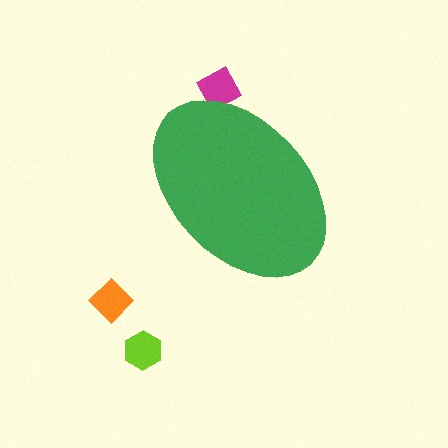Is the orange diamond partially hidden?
No, the orange diamond is fully visible.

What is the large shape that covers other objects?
A green ellipse.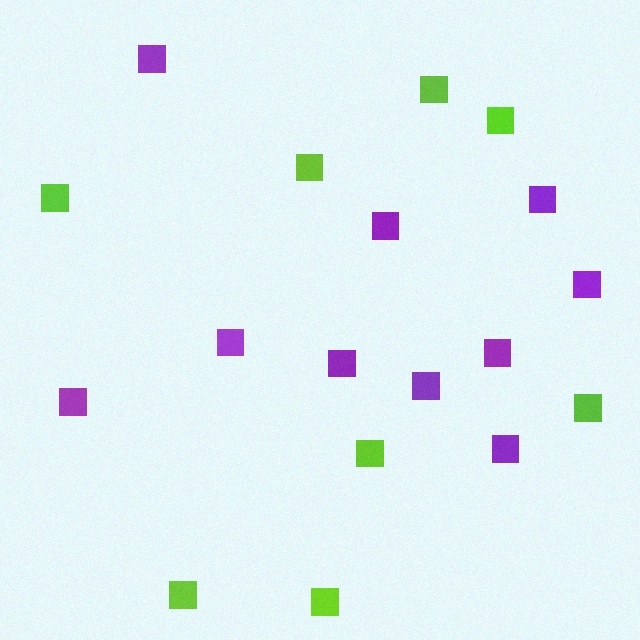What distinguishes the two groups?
There are 2 groups: one group of lime squares (8) and one group of purple squares (10).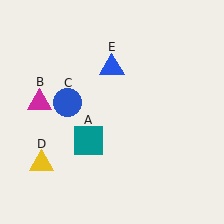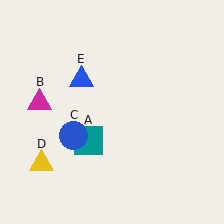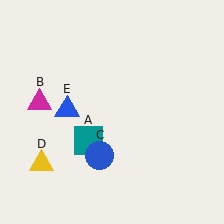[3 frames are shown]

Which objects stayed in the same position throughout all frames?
Teal square (object A) and magenta triangle (object B) and yellow triangle (object D) remained stationary.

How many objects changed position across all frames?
2 objects changed position: blue circle (object C), blue triangle (object E).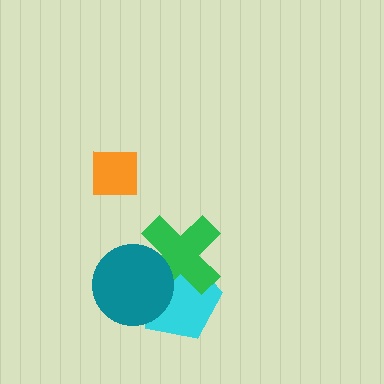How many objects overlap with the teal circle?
2 objects overlap with the teal circle.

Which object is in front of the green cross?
The teal circle is in front of the green cross.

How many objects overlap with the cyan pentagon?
2 objects overlap with the cyan pentagon.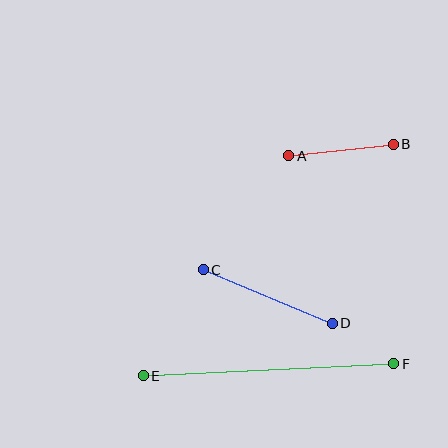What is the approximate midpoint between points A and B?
The midpoint is at approximately (341, 150) pixels.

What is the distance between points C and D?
The distance is approximately 140 pixels.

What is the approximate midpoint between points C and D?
The midpoint is at approximately (268, 297) pixels.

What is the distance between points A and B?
The distance is approximately 105 pixels.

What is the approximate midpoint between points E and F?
The midpoint is at approximately (268, 370) pixels.